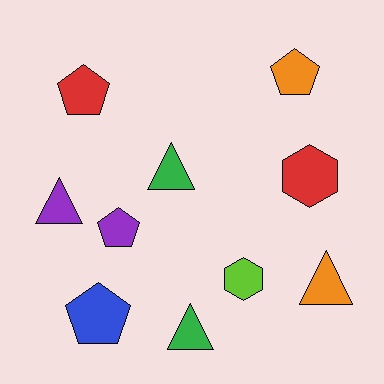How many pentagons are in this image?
There are 4 pentagons.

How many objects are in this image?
There are 10 objects.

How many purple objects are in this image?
There are 2 purple objects.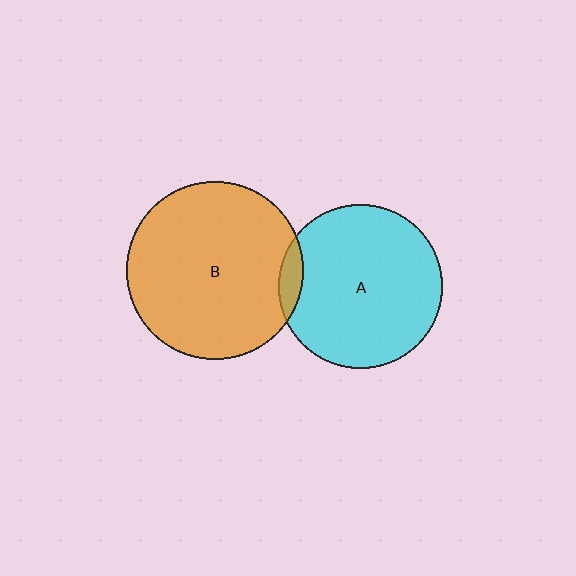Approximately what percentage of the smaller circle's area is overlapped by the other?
Approximately 5%.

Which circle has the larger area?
Circle B (orange).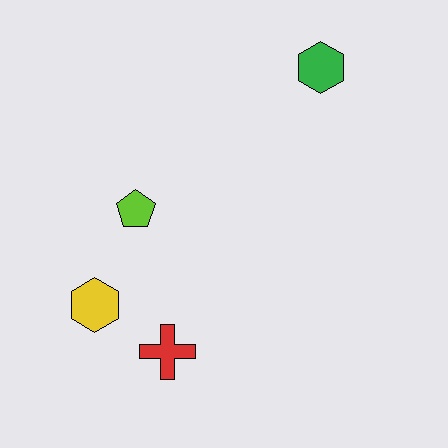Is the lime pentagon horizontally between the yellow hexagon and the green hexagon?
Yes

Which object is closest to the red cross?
The yellow hexagon is closest to the red cross.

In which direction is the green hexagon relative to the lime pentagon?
The green hexagon is to the right of the lime pentagon.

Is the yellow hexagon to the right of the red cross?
No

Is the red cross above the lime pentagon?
No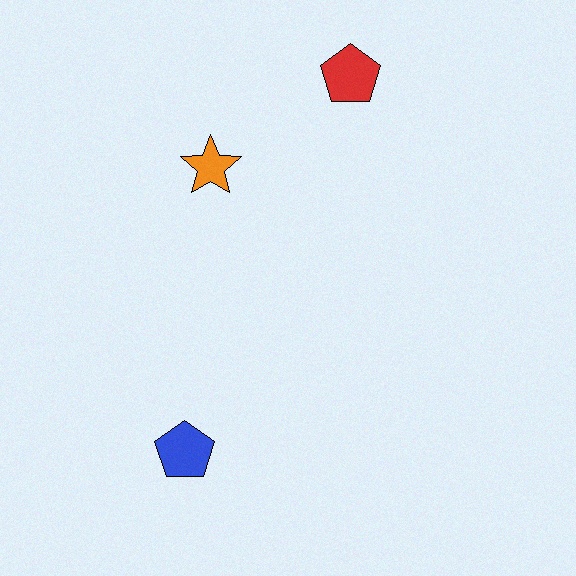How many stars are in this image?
There is 1 star.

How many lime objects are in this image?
There are no lime objects.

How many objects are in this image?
There are 3 objects.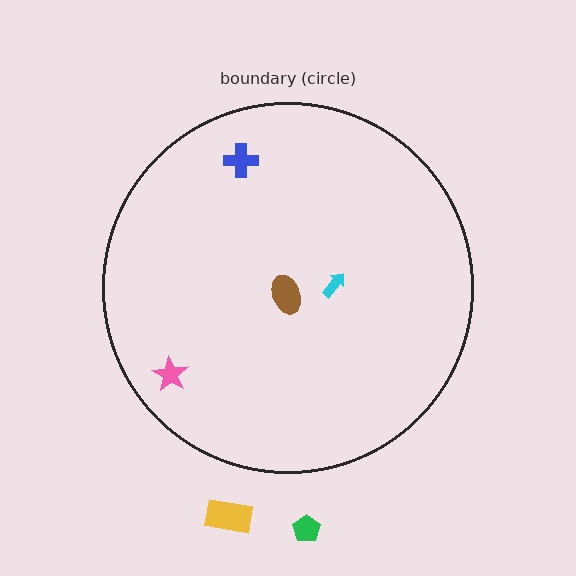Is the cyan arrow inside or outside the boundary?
Inside.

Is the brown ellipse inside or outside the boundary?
Inside.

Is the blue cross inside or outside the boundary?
Inside.